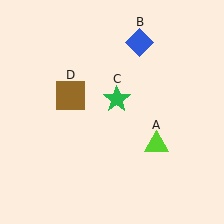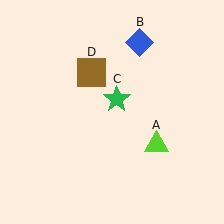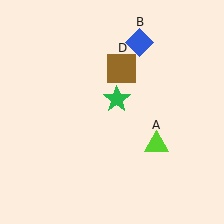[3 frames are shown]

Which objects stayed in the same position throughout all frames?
Lime triangle (object A) and blue diamond (object B) and green star (object C) remained stationary.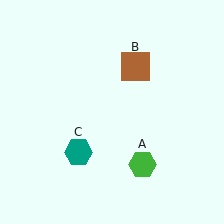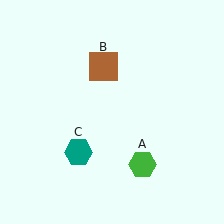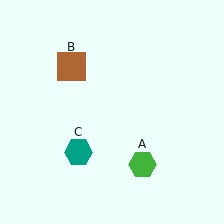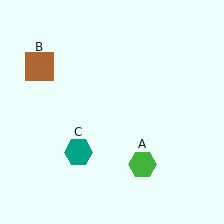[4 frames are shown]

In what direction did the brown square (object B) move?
The brown square (object B) moved left.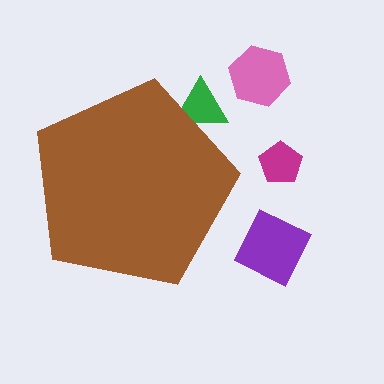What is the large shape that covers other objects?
A brown pentagon.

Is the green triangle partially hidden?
Yes, the green triangle is partially hidden behind the brown pentagon.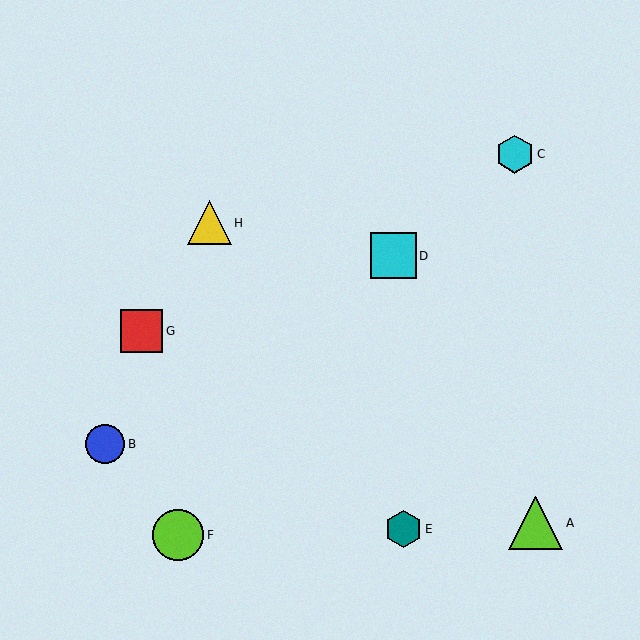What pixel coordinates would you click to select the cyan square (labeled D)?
Click at (393, 256) to select the cyan square D.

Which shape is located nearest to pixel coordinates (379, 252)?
The cyan square (labeled D) at (393, 256) is nearest to that location.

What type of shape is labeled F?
Shape F is a lime circle.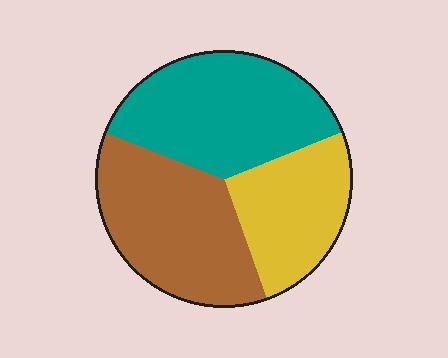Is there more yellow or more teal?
Teal.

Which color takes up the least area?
Yellow, at roughly 25%.